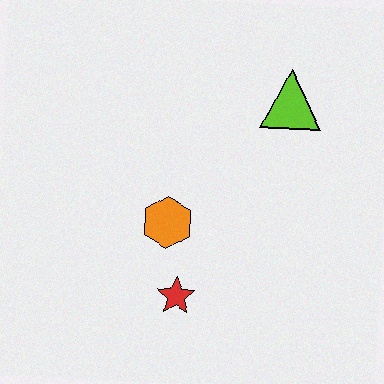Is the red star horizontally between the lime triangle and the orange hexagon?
Yes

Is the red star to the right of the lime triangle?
No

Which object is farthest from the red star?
The lime triangle is farthest from the red star.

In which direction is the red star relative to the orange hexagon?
The red star is below the orange hexagon.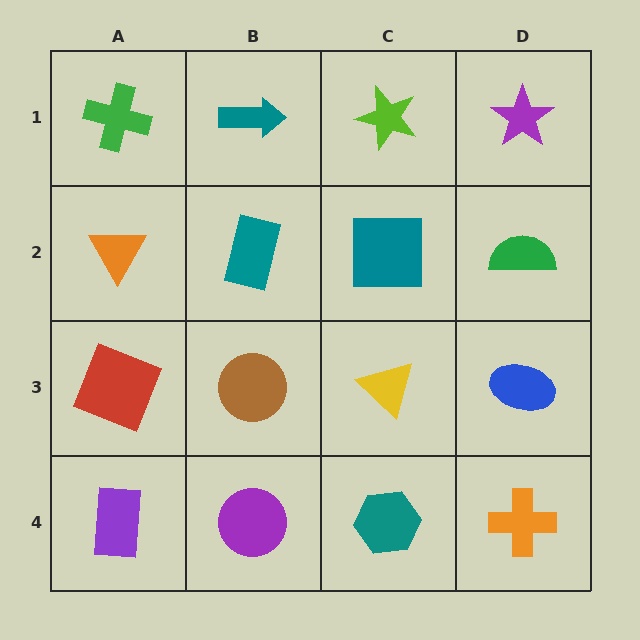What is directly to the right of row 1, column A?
A teal arrow.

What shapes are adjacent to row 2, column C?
A lime star (row 1, column C), a yellow triangle (row 3, column C), a teal rectangle (row 2, column B), a green semicircle (row 2, column D).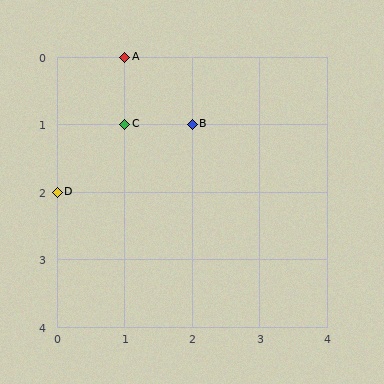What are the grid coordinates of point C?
Point C is at grid coordinates (1, 1).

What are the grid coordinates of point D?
Point D is at grid coordinates (0, 2).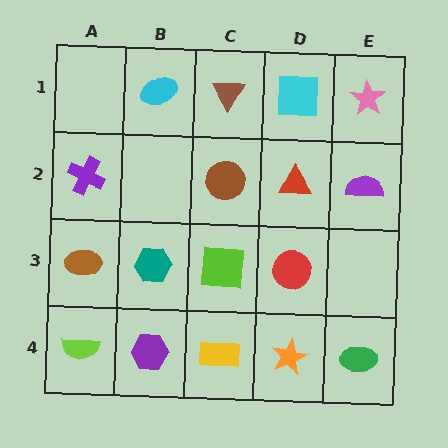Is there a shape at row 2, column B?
No, that cell is empty.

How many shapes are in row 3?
4 shapes.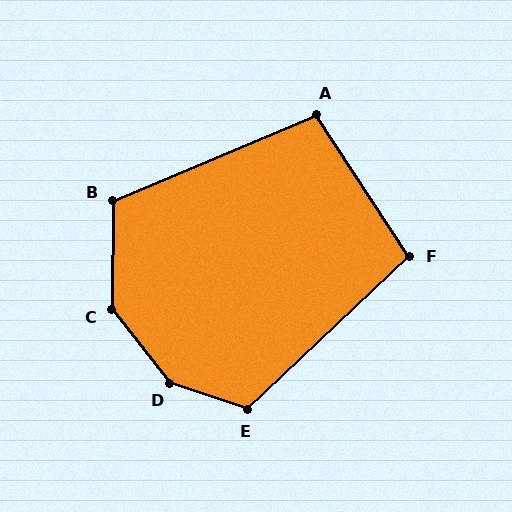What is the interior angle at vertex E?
Approximately 118 degrees (obtuse).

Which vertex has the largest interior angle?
D, at approximately 147 degrees.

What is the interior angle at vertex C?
Approximately 142 degrees (obtuse).